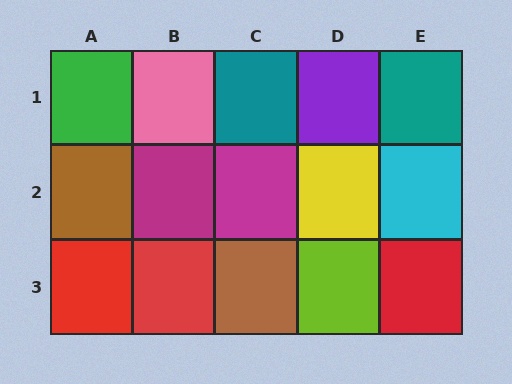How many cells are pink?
1 cell is pink.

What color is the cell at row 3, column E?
Red.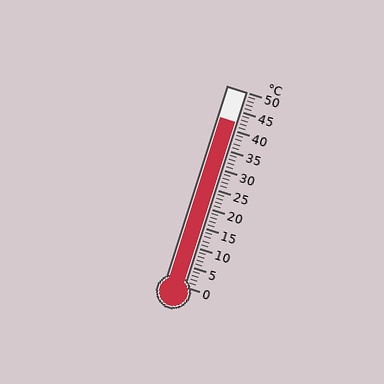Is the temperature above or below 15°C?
The temperature is above 15°C.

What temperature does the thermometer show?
The thermometer shows approximately 42°C.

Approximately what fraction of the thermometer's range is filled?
The thermometer is filled to approximately 85% of its range.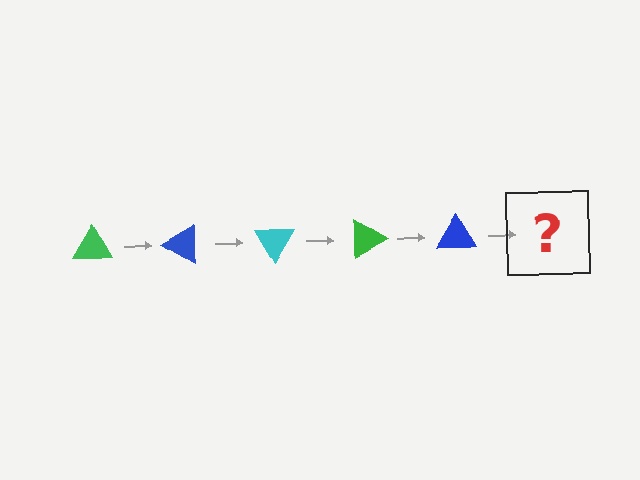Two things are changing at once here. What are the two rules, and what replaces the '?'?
The two rules are that it rotates 30 degrees each step and the color cycles through green, blue, and cyan. The '?' should be a cyan triangle, rotated 150 degrees from the start.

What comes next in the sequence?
The next element should be a cyan triangle, rotated 150 degrees from the start.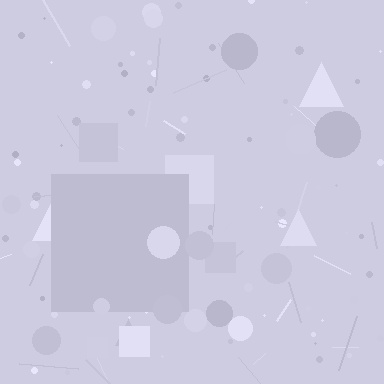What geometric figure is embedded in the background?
A square is embedded in the background.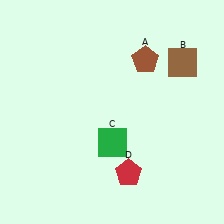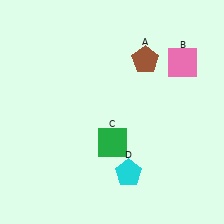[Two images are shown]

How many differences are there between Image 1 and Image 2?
There are 2 differences between the two images.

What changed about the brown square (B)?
In Image 1, B is brown. In Image 2, it changed to pink.